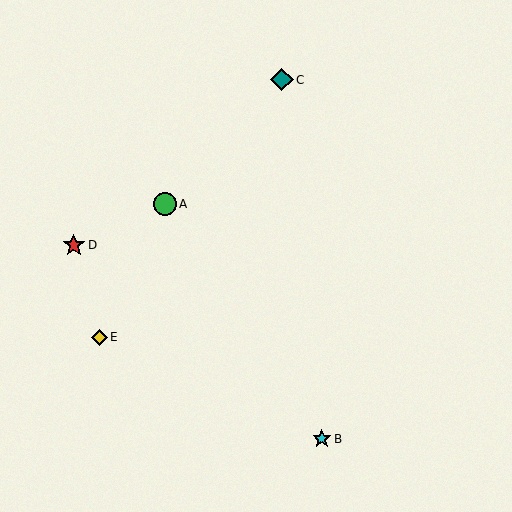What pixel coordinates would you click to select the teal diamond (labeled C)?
Click at (282, 80) to select the teal diamond C.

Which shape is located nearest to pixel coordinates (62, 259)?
The red star (labeled D) at (74, 245) is nearest to that location.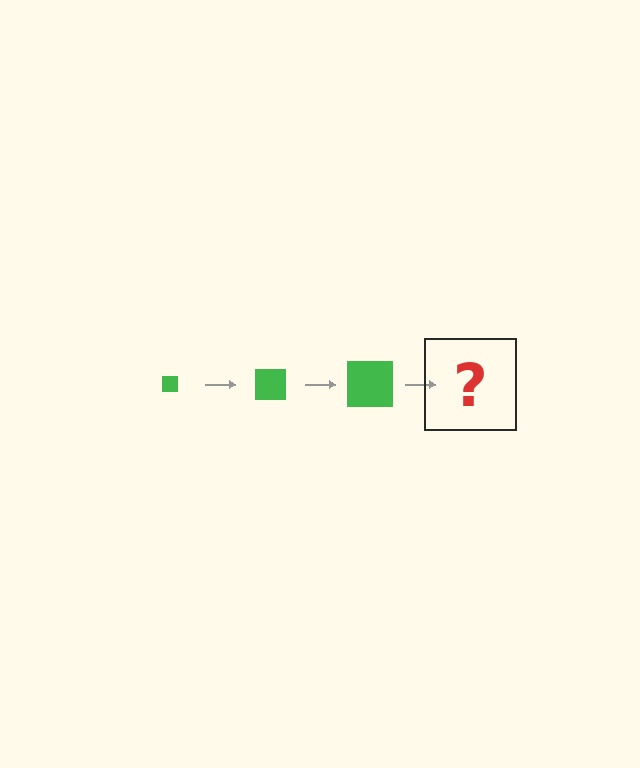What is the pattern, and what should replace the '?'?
The pattern is that the square gets progressively larger each step. The '?' should be a green square, larger than the previous one.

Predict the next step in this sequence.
The next step is a green square, larger than the previous one.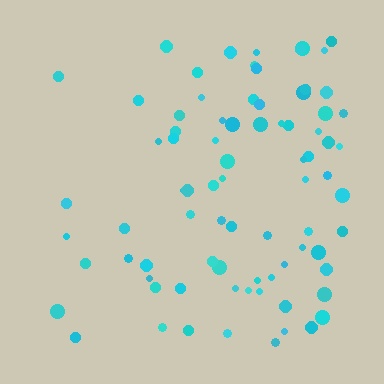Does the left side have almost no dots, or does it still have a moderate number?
Still a moderate number, just noticeably fewer than the right.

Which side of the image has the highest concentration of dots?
The right.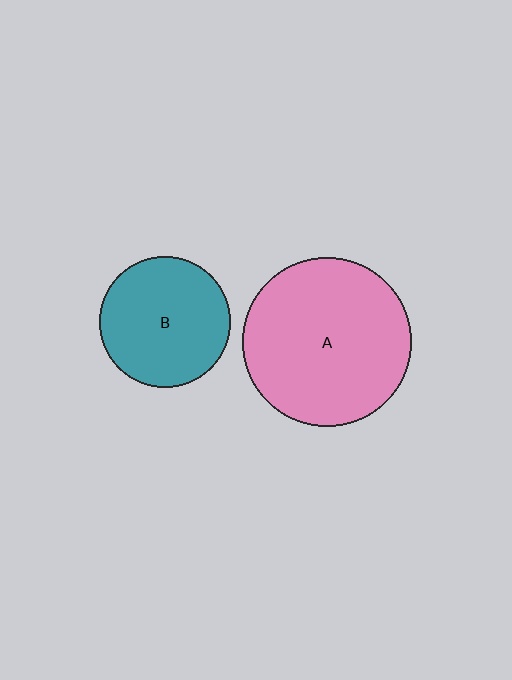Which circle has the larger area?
Circle A (pink).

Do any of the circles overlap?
No, none of the circles overlap.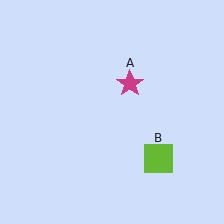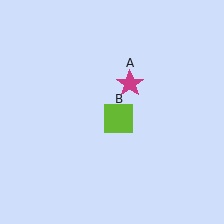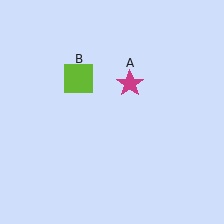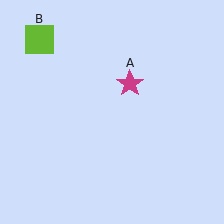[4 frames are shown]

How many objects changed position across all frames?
1 object changed position: lime square (object B).